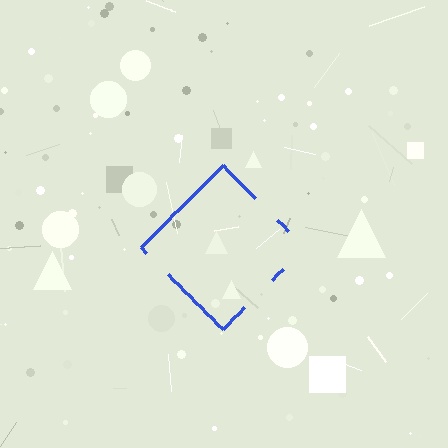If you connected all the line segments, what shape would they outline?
They would outline a diamond.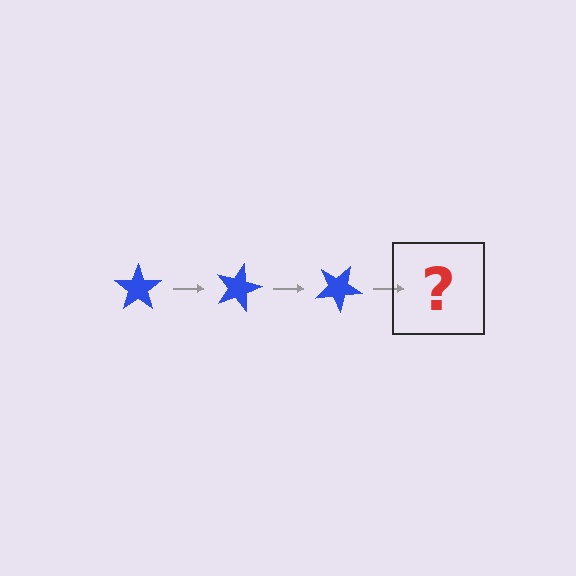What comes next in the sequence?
The next element should be a blue star rotated 45 degrees.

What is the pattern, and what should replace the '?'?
The pattern is that the star rotates 15 degrees each step. The '?' should be a blue star rotated 45 degrees.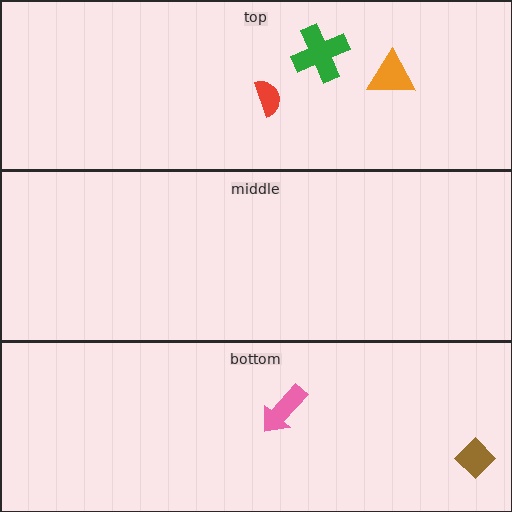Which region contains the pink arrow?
The bottom region.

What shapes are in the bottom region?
The pink arrow, the brown diamond.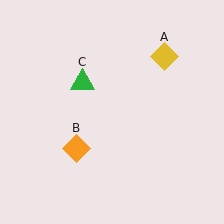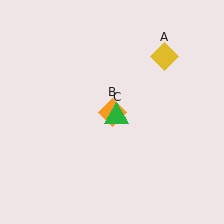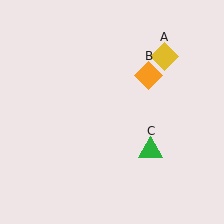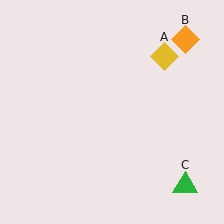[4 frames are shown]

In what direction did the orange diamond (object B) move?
The orange diamond (object B) moved up and to the right.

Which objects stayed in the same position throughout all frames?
Yellow diamond (object A) remained stationary.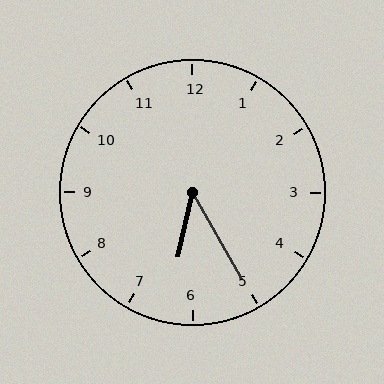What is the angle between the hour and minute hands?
Approximately 42 degrees.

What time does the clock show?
6:25.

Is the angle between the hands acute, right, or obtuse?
It is acute.